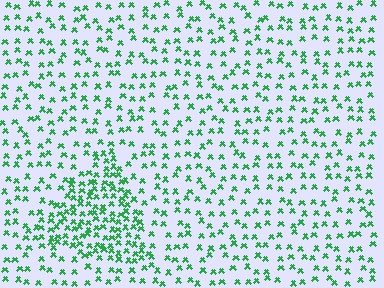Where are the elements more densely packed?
The elements are more densely packed inside the triangle boundary.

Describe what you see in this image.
The image contains small green elements arranged at two different densities. A triangle-shaped region is visible where the elements are more densely packed than the surrounding area.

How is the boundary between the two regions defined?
The boundary is defined by a change in element density (approximately 2.2x ratio). All elements are the same color, size, and shape.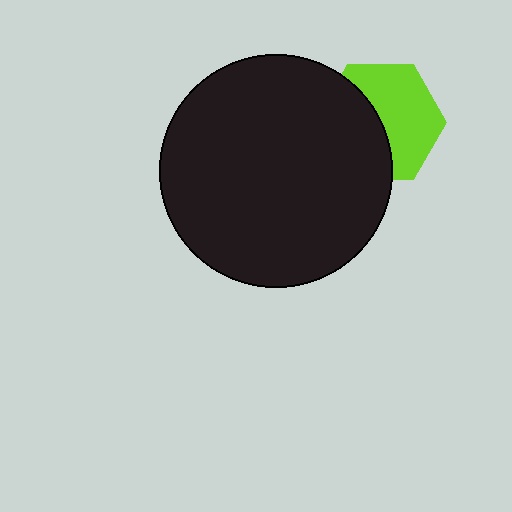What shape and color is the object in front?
The object in front is a black circle.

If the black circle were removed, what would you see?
You would see the complete lime hexagon.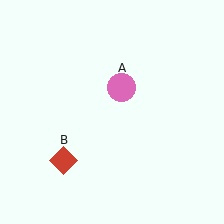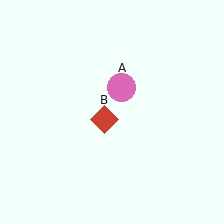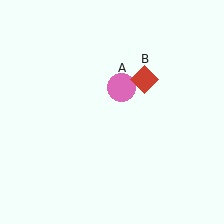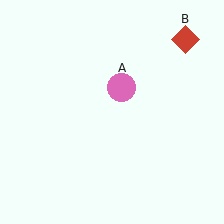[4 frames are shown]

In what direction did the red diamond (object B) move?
The red diamond (object B) moved up and to the right.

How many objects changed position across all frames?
1 object changed position: red diamond (object B).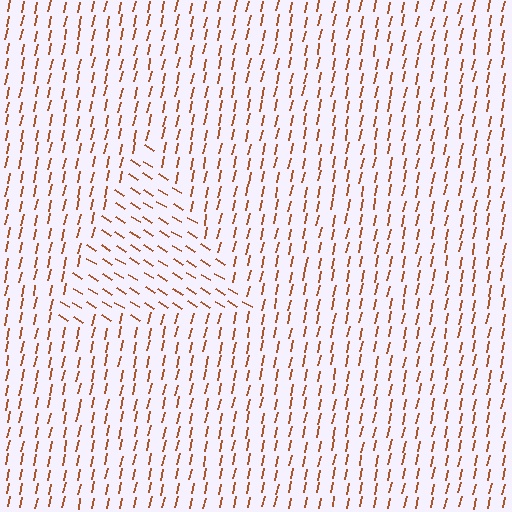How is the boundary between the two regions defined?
The boundary is defined purely by a change in line orientation (approximately 71 degrees difference). All lines are the same color and thickness.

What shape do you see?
I see a triangle.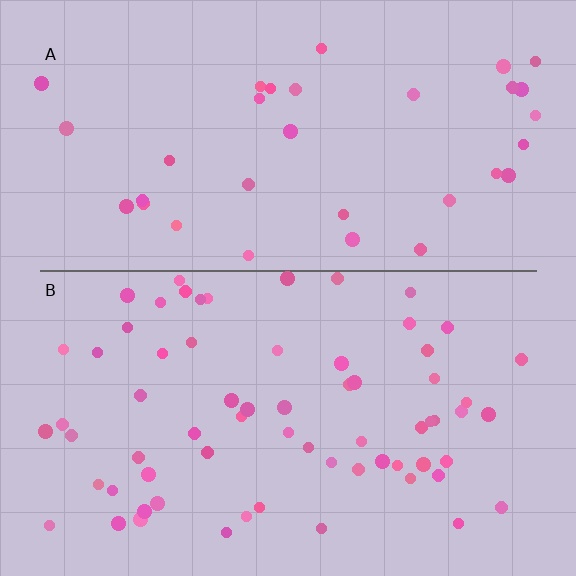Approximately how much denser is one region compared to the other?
Approximately 2.0× — region B over region A.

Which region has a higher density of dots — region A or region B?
B (the bottom).